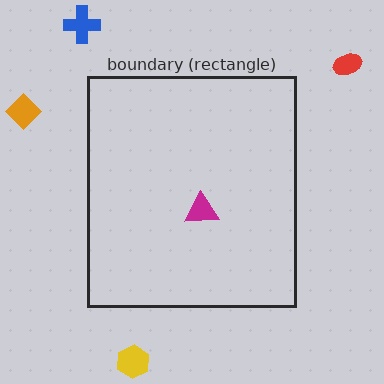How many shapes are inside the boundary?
1 inside, 4 outside.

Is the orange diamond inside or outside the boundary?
Outside.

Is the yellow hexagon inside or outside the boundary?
Outside.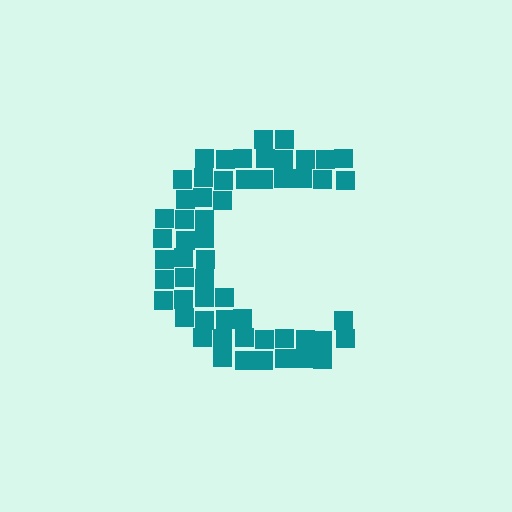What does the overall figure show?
The overall figure shows the letter C.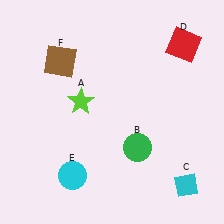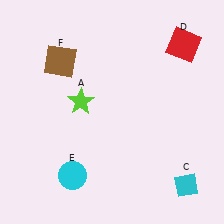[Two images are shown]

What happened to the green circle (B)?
The green circle (B) was removed in Image 2. It was in the bottom-right area of Image 1.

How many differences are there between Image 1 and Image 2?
There is 1 difference between the two images.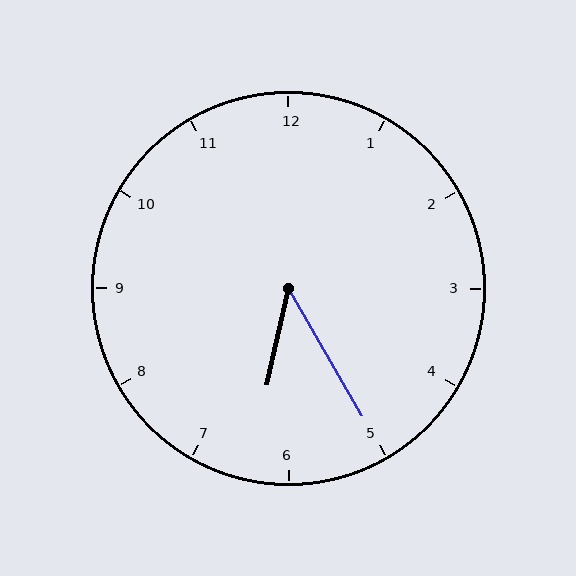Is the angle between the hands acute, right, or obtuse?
It is acute.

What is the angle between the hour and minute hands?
Approximately 42 degrees.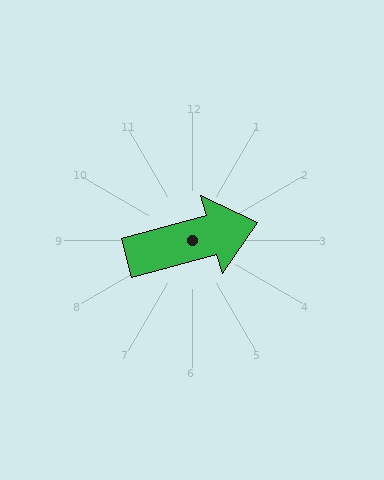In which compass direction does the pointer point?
East.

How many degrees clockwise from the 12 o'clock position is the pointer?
Approximately 75 degrees.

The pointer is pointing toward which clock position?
Roughly 2 o'clock.